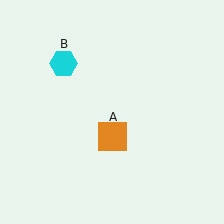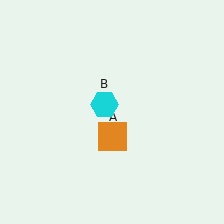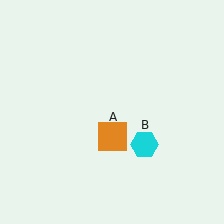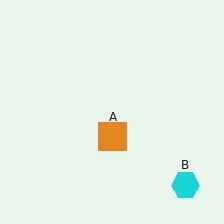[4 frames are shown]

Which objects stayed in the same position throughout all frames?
Orange square (object A) remained stationary.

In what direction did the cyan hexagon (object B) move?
The cyan hexagon (object B) moved down and to the right.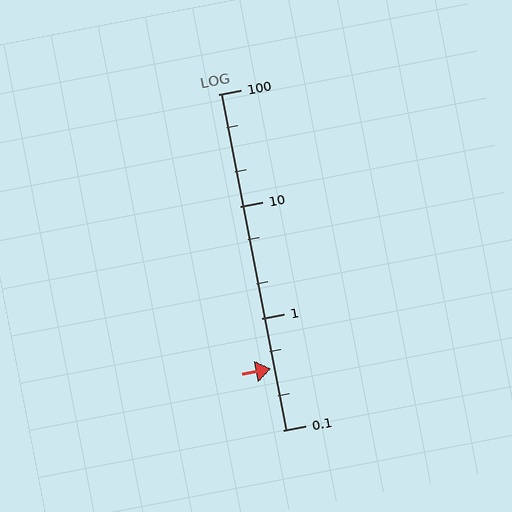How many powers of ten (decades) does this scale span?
The scale spans 3 decades, from 0.1 to 100.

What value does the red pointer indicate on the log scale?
The pointer indicates approximately 0.35.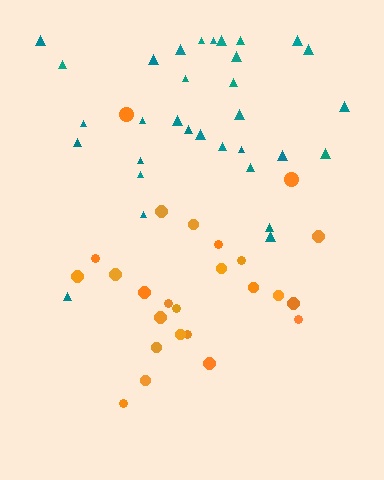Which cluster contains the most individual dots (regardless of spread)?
Teal (32).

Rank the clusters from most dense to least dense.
teal, orange.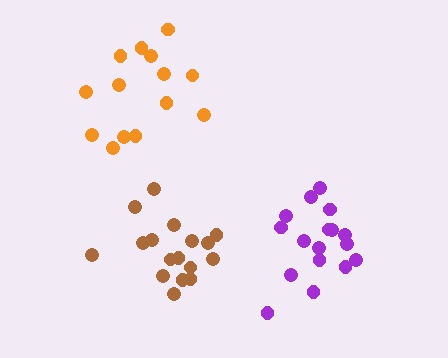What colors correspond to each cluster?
The clusters are colored: orange, purple, brown.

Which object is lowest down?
The purple cluster is bottommost.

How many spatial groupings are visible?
There are 3 spatial groupings.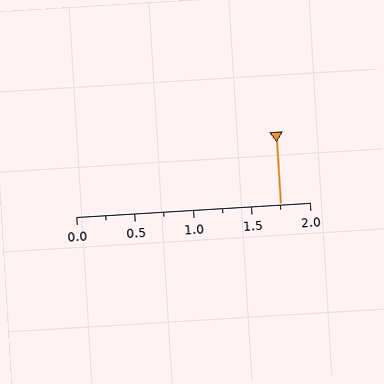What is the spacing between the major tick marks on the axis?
The major ticks are spaced 0.5 apart.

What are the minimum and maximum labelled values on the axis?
The axis runs from 0.0 to 2.0.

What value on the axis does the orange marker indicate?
The marker indicates approximately 1.75.